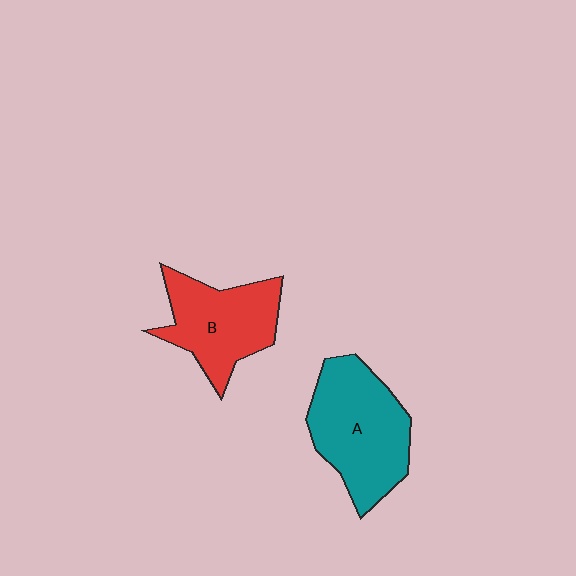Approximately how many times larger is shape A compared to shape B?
Approximately 1.2 times.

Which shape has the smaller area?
Shape B (red).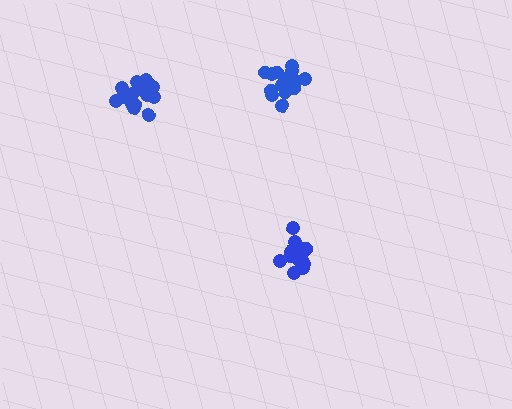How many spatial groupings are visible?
There are 3 spatial groupings.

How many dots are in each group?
Group 1: 14 dots, Group 2: 18 dots, Group 3: 14 dots (46 total).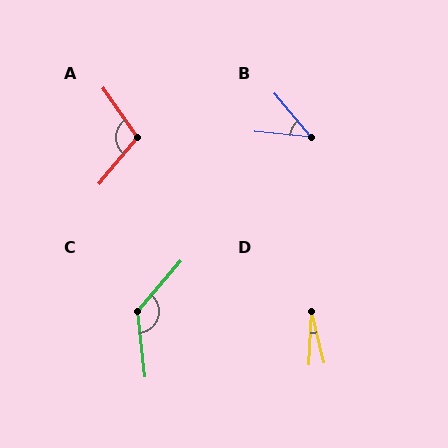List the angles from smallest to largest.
D (16°), B (45°), A (105°), C (133°).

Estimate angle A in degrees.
Approximately 105 degrees.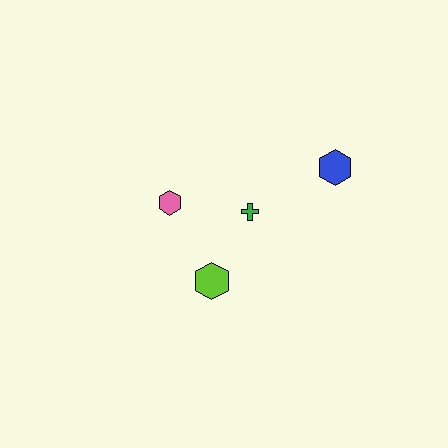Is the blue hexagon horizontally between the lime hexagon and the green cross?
No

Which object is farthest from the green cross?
The blue hexagon is farthest from the green cross.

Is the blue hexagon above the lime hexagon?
Yes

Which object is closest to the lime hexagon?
The green cross is closest to the lime hexagon.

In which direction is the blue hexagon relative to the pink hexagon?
The blue hexagon is to the right of the pink hexagon.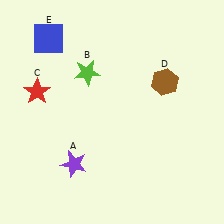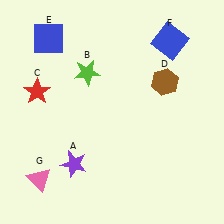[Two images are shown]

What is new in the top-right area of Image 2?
A blue square (F) was added in the top-right area of Image 2.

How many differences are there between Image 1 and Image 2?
There are 2 differences between the two images.